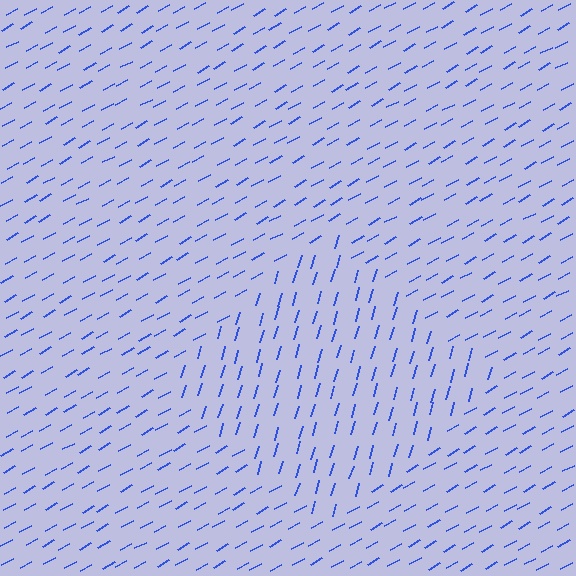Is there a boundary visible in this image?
Yes, there is a texture boundary formed by a change in line orientation.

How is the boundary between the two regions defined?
The boundary is defined purely by a change in line orientation (approximately 45 degrees difference). All lines are the same color and thickness.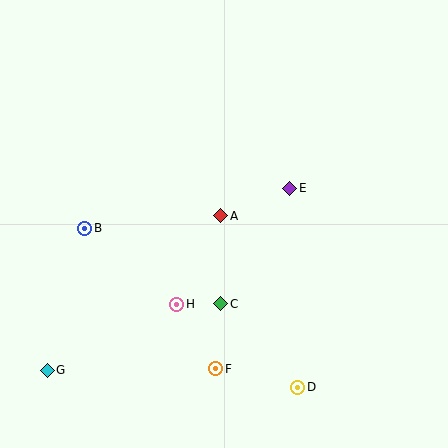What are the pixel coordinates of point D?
Point D is at (298, 387).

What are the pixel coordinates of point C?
Point C is at (221, 304).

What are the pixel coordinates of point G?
Point G is at (47, 370).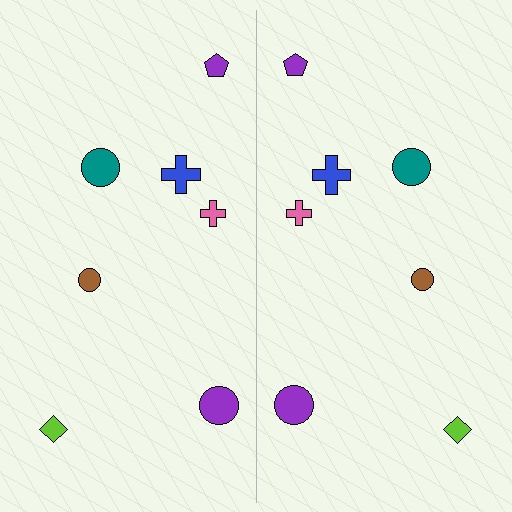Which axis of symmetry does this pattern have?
The pattern has a vertical axis of symmetry running through the center of the image.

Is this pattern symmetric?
Yes, this pattern has bilateral (reflection) symmetry.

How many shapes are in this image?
There are 14 shapes in this image.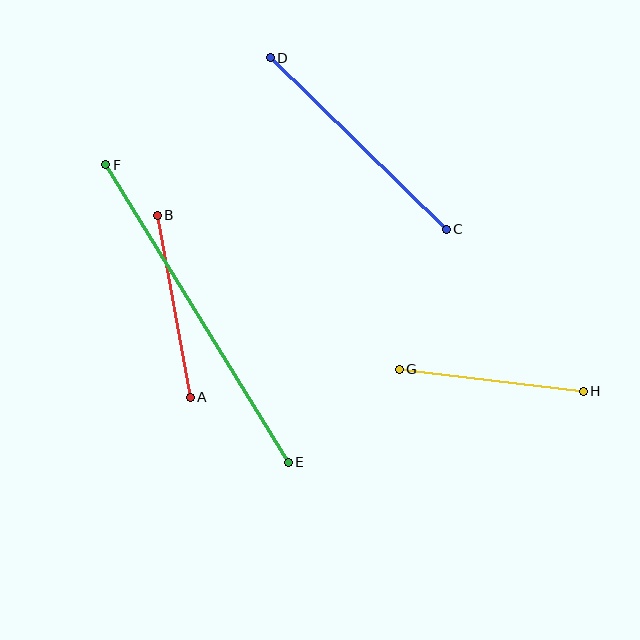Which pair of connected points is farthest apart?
Points E and F are farthest apart.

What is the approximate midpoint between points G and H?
The midpoint is at approximately (491, 380) pixels.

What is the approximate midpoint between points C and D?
The midpoint is at approximately (358, 143) pixels.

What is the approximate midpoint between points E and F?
The midpoint is at approximately (197, 314) pixels.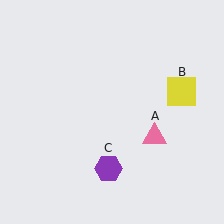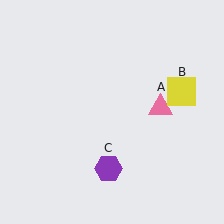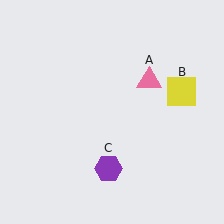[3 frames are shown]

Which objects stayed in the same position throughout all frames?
Yellow square (object B) and purple hexagon (object C) remained stationary.